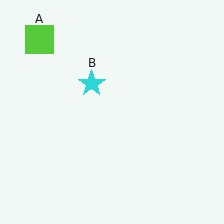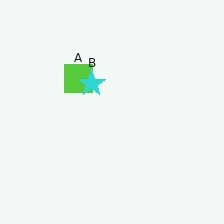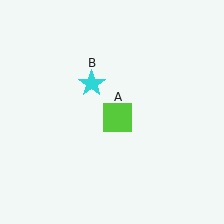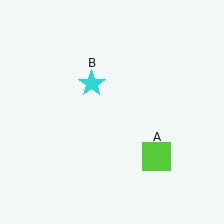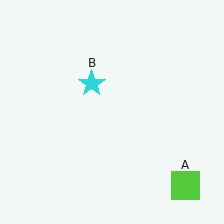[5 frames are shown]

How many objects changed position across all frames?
1 object changed position: lime square (object A).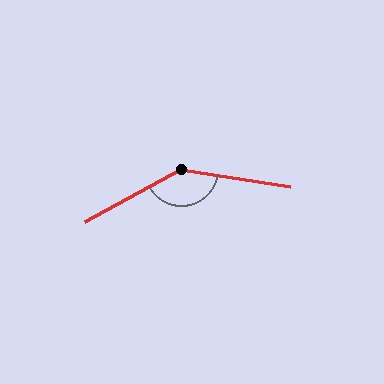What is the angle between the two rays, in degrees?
Approximately 143 degrees.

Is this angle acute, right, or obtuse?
It is obtuse.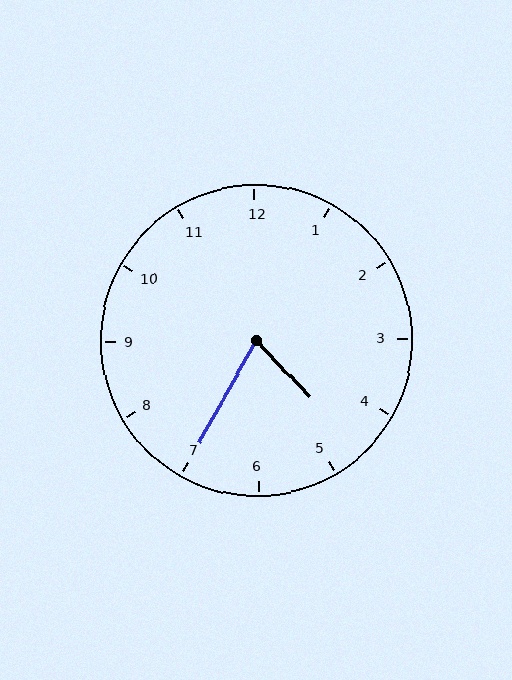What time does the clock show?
4:35.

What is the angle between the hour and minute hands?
Approximately 72 degrees.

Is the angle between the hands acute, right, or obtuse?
It is acute.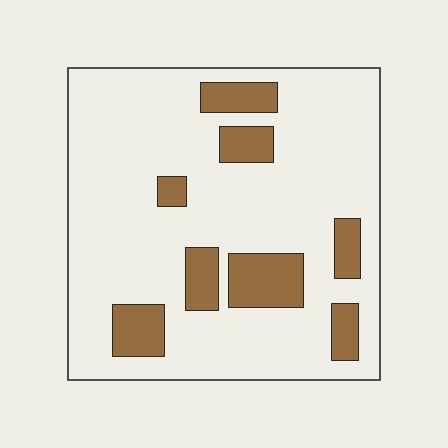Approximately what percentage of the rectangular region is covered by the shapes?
Approximately 20%.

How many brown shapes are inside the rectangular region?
8.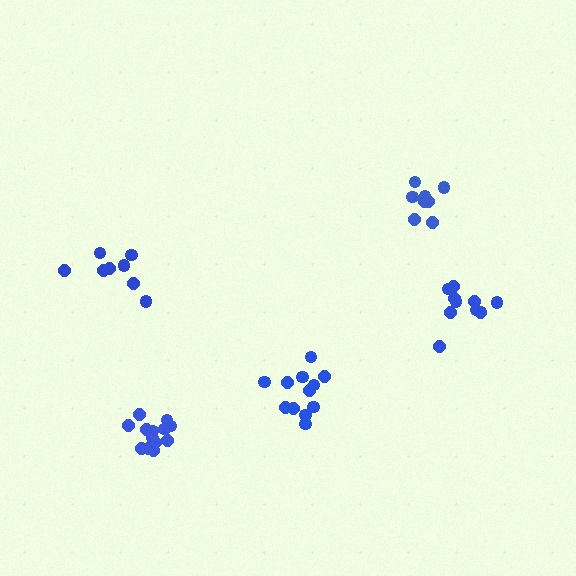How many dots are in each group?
Group 1: 11 dots, Group 2: 13 dots, Group 3: 8 dots, Group 4: 8 dots, Group 5: 12 dots (52 total).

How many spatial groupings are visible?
There are 5 spatial groupings.